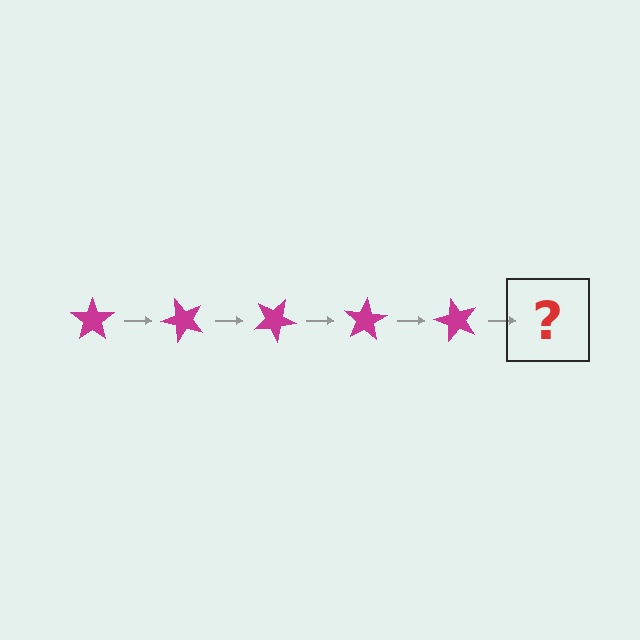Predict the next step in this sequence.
The next step is a magenta star rotated 250 degrees.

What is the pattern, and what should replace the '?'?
The pattern is that the star rotates 50 degrees each step. The '?' should be a magenta star rotated 250 degrees.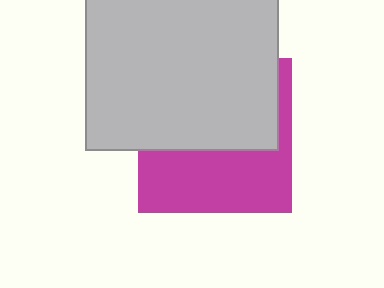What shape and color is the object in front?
The object in front is a light gray square.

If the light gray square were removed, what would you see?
You would see the complete magenta square.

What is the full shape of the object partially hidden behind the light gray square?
The partially hidden object is a magenta square.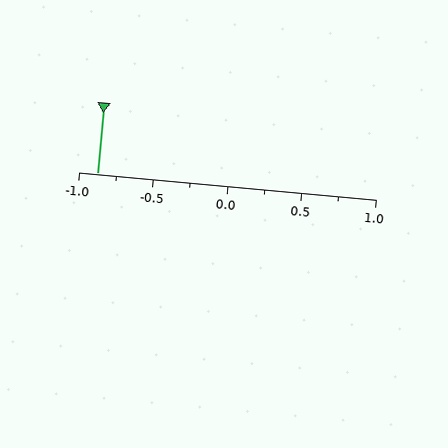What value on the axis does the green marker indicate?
The marker indicates approximately -0.88.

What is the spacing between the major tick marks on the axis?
The major ticks are spaced 0.5 apart.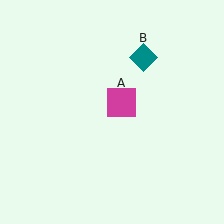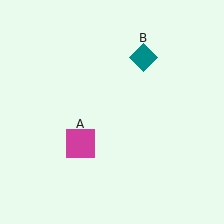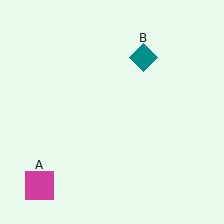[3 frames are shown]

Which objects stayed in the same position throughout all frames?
Teal diamond (object B) remained stationary.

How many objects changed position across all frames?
1 object changed position: magenta square (object A).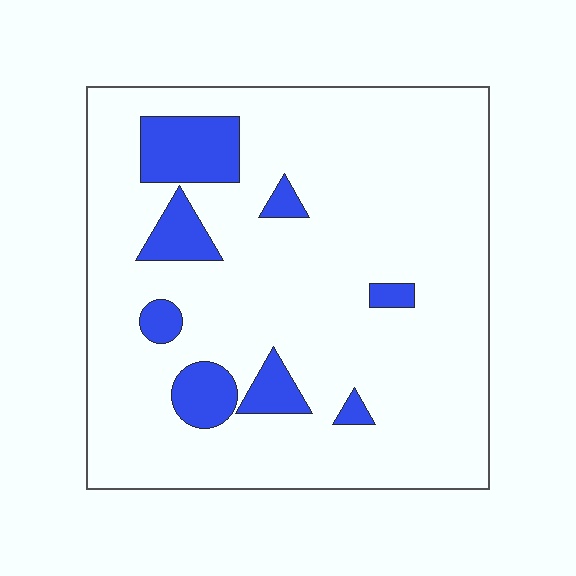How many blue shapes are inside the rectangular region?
8.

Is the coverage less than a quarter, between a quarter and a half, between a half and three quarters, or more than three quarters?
Less than a quarter.